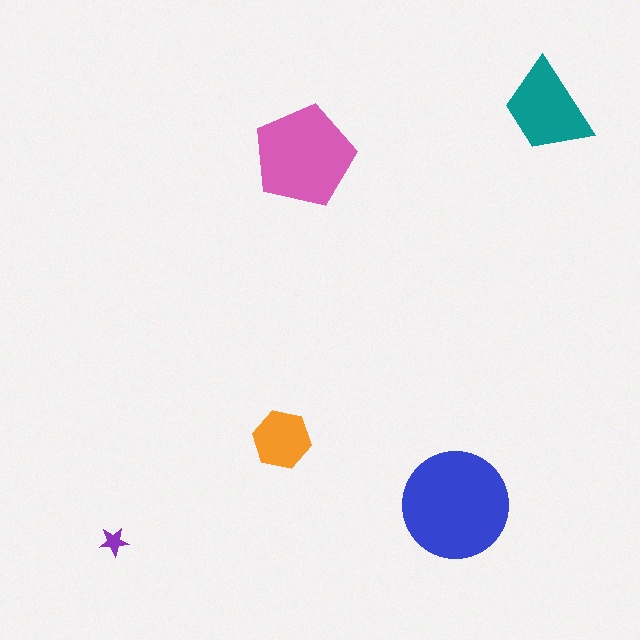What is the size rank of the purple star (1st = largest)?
5th.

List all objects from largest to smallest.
The blue circle, the pink pentagon, the teal trapezoid, the orange hexagon, the purple star.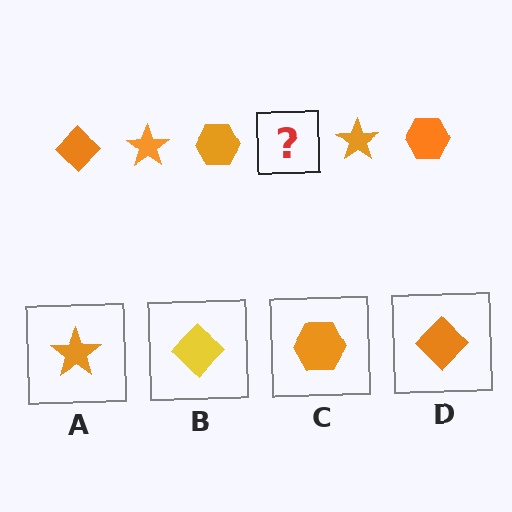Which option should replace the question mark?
Option D.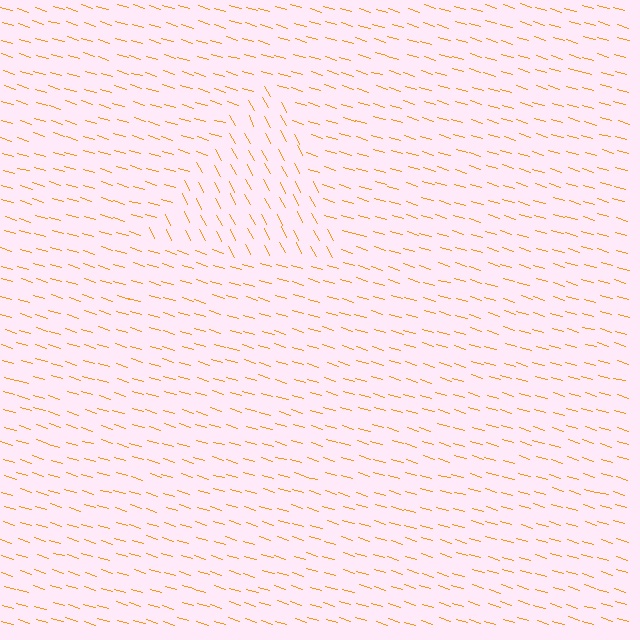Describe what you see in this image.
The image is filled with small orange line segments. A triangle region in the image has lines oriented differently from the surrounding lines, creating a visible texture boundary.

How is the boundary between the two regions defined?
The boundary is defined purely by a change in line orientation (approximately 45 degrees difference). All lines are the same color and thickness.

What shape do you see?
I see a triangle.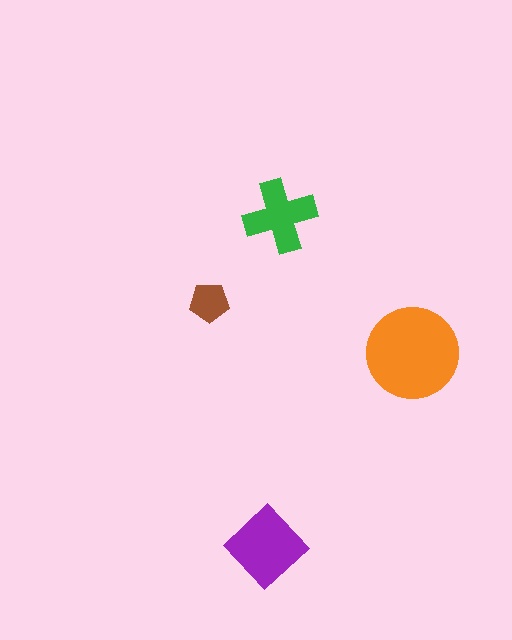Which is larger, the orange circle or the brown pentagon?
The orange circle.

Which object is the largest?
The orange circle.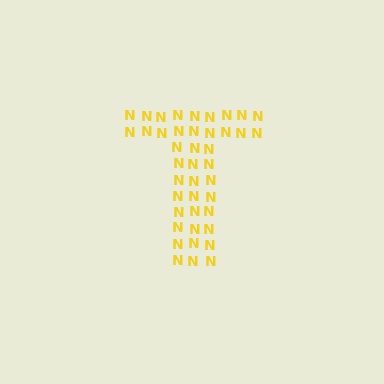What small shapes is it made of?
It is made of small letter N's.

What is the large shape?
The large shape is the letter T.